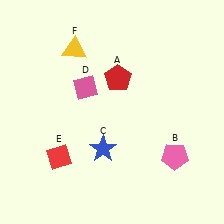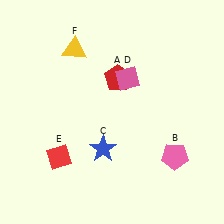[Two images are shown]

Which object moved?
The pink diamond (D) moved right.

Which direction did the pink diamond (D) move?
The pink diamond (D) moved right.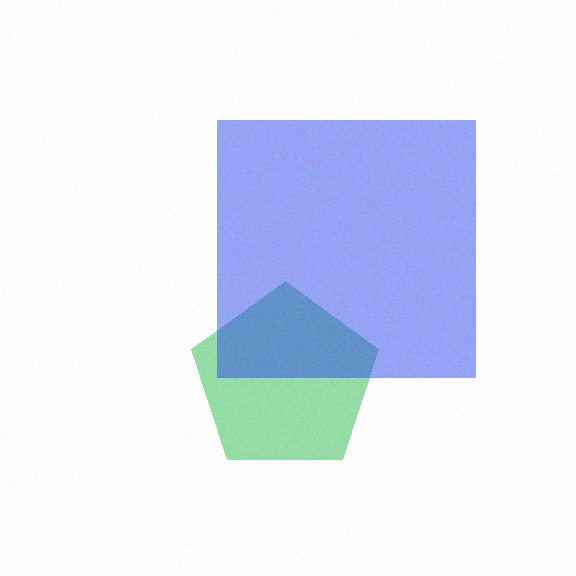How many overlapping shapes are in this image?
There are 2 overlapping shapes in the image.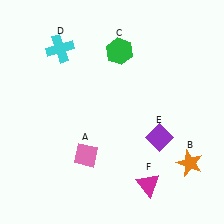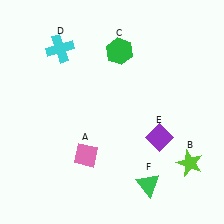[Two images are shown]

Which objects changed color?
B changed from orange to lime. F changed from magenta to green.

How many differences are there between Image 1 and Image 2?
There are 2 differences between the two images.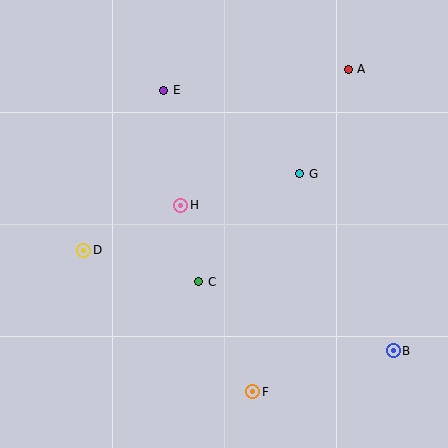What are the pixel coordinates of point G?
Point G is at (300, 174).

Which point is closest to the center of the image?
Point H at (181, 205) is closest to the center.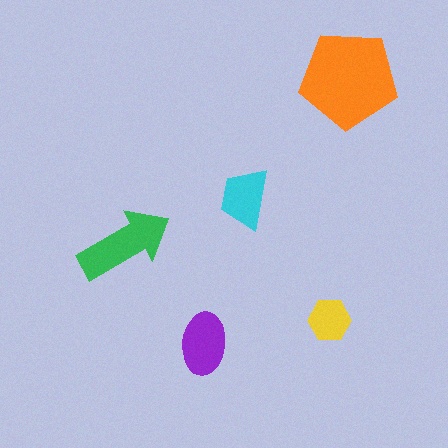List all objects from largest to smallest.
The orange pentagon, the green arrow, the purple ellipse, the cyan trapezoid, the yellow hexagon.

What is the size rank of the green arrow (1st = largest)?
2nd.